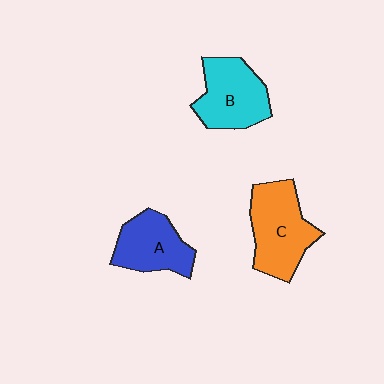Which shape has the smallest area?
Shape A (blue).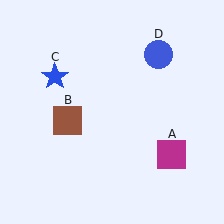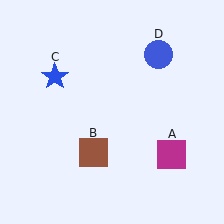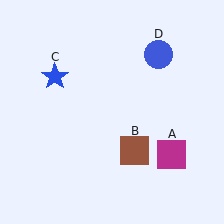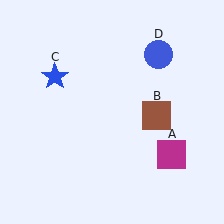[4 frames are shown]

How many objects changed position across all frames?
1 object changed position: brown square (object B).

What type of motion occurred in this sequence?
The brown square (object B) rotated counterclockwise around the center of the scene.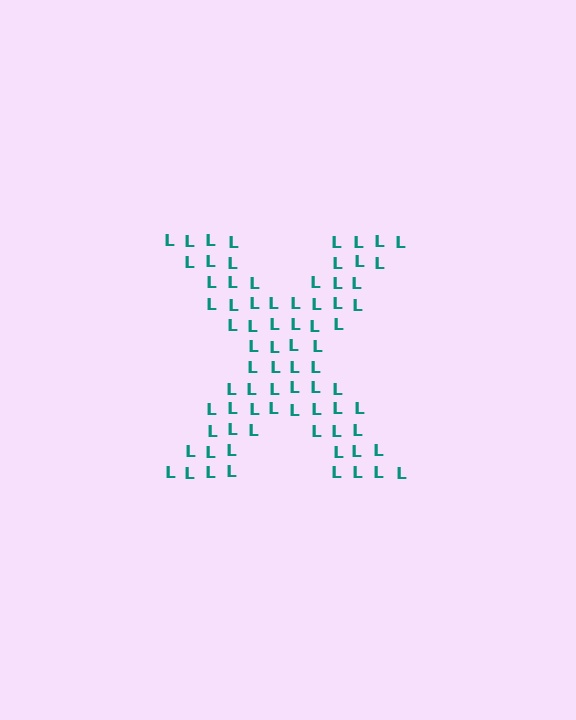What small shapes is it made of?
It is made of small letter L's.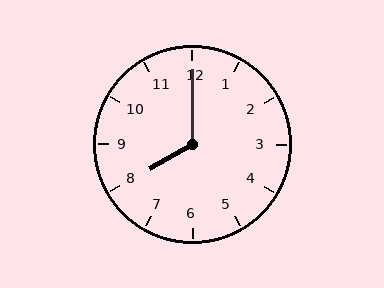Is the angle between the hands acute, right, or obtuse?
It is obtuse.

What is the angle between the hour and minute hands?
Approximately 120 degrees.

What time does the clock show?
8:00.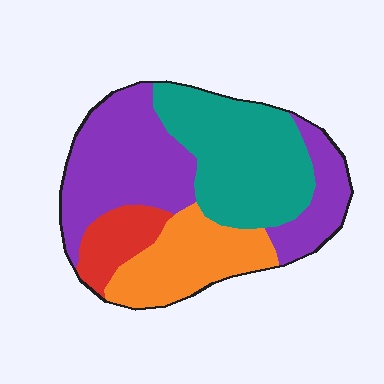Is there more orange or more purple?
Purple.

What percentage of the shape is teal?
Teal covers roughly 30% of the shape.